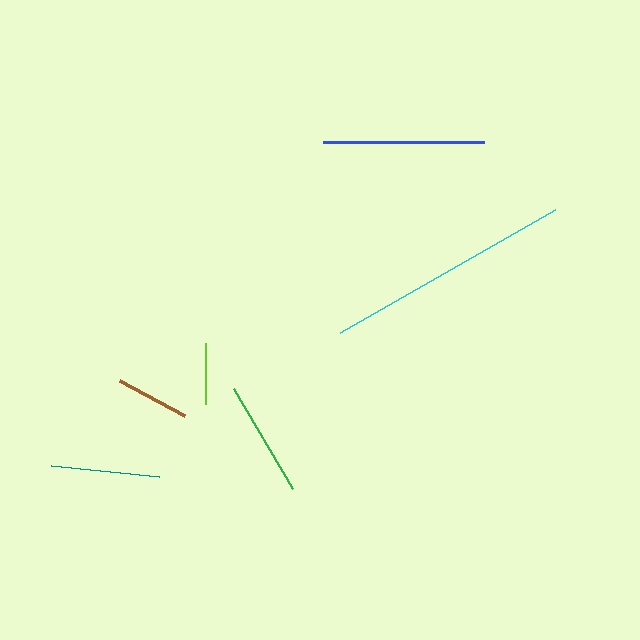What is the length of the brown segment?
The brown segment is approximately 74 pixels long.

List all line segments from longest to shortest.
From longest to shortest: cyan, blue, green, teal, brown, lime.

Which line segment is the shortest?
The lime line is the shortest at approximately 61 pixels.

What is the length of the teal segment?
The teal segment is approximately 110 pixels long.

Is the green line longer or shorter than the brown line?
The green line is longer than the brown line.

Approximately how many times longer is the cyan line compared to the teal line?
The cyan line is approximately 2.3 times the length of the teal line.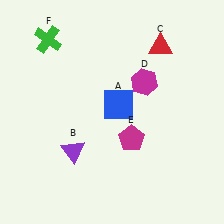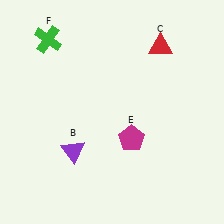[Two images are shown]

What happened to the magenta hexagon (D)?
The magenta hexagon (D) was removed in Image 2. It was in the top-right area of Image 1.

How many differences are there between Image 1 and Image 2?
There are 2 differences between the two images.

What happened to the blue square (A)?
The blue square (A) was removed in Image 2. It was in the top-right area of Image 1.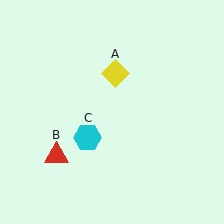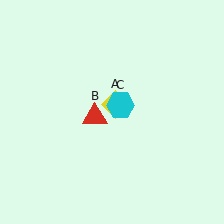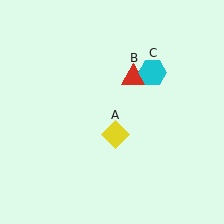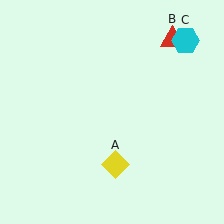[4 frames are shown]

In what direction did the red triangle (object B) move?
The red triangle (object B) moved up and to the right.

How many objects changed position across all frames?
3 objects changed position: yellow diamond (object A), red triangle (object B), cyan hexagon (object C).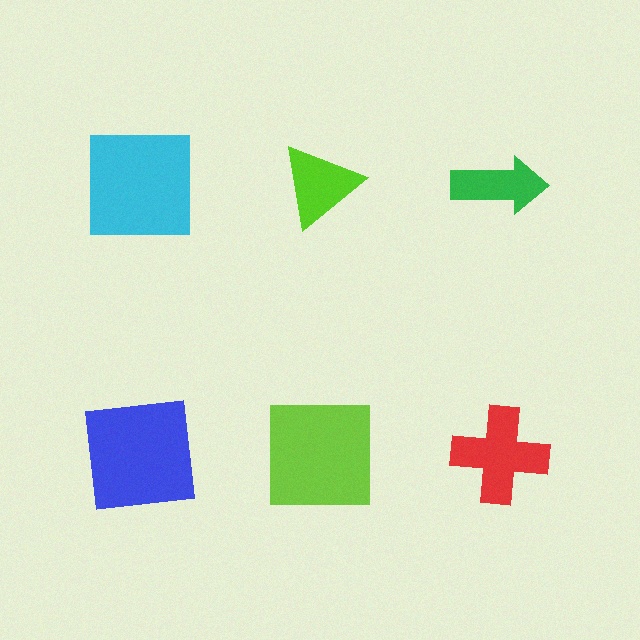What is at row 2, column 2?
A lime square.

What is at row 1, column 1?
A cyan square.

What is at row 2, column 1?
A blue square.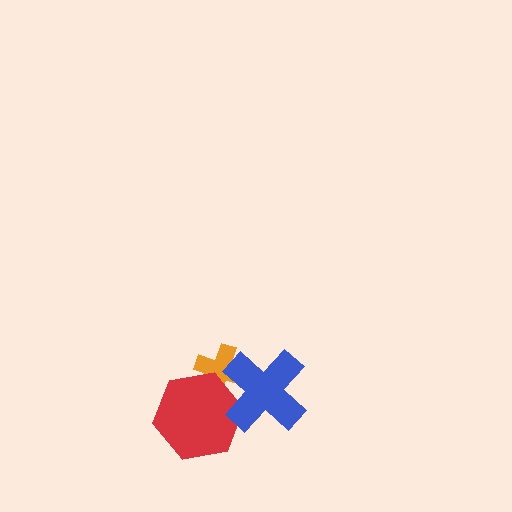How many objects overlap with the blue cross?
2 objects overlap with the blue cross.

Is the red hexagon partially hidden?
Yes, it is partially covered by another shape.